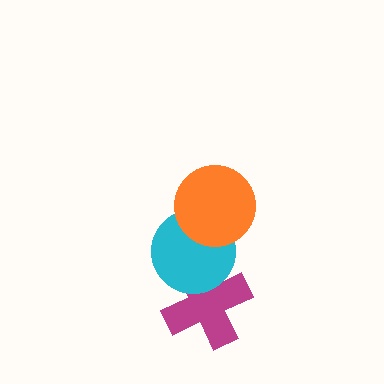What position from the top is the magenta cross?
The magenta cross is 3rd from the top.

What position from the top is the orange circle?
The orange circle is 1st from the top.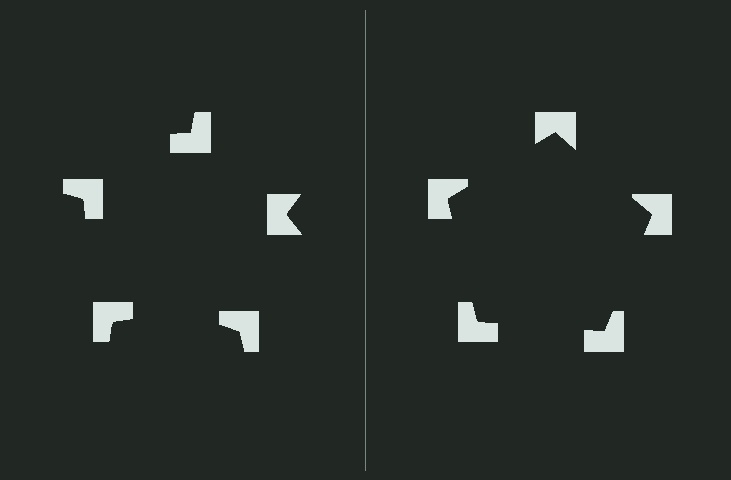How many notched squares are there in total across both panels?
10 — 5 on each side.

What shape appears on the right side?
An illusory pentagon.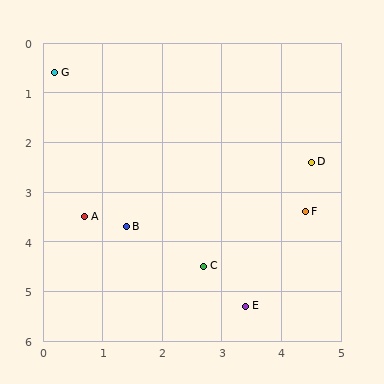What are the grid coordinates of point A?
Point A is at approximately (0.7, 3.5).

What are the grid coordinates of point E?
Point E is at approximately (3.4, 5.3).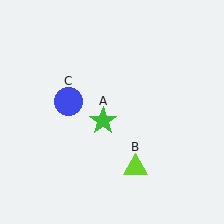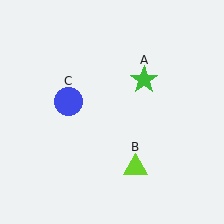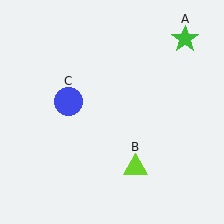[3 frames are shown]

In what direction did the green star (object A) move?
The green star (object A) moved up and to the right.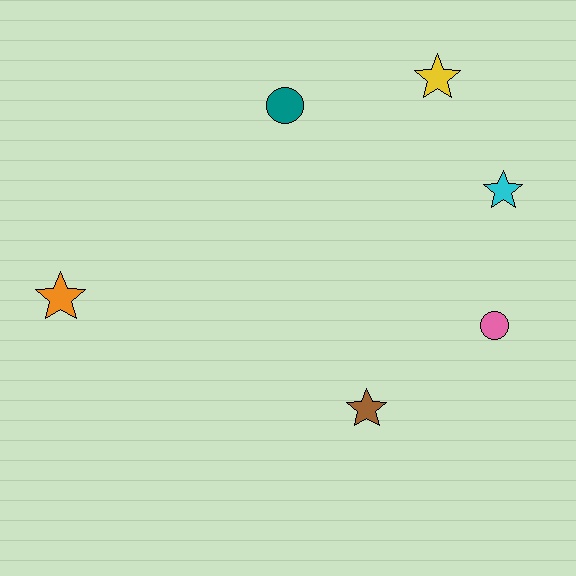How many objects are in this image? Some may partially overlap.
There are 6 objects.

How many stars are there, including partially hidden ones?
There are 4 stars.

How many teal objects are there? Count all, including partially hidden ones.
There is 1 teal object.